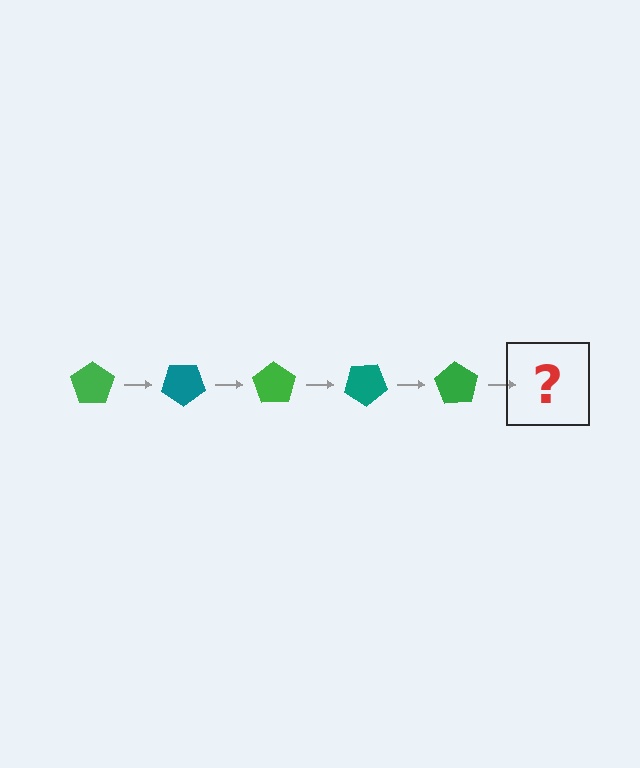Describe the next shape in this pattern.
It should be a teal pentagon, rotated 175 degrees from the start.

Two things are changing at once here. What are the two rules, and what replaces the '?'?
The two rules are that it rotates 35 degrees each step and the color cycles through green and teal. The '?' should be a teal pentagon, rotated 175 degrees from the start.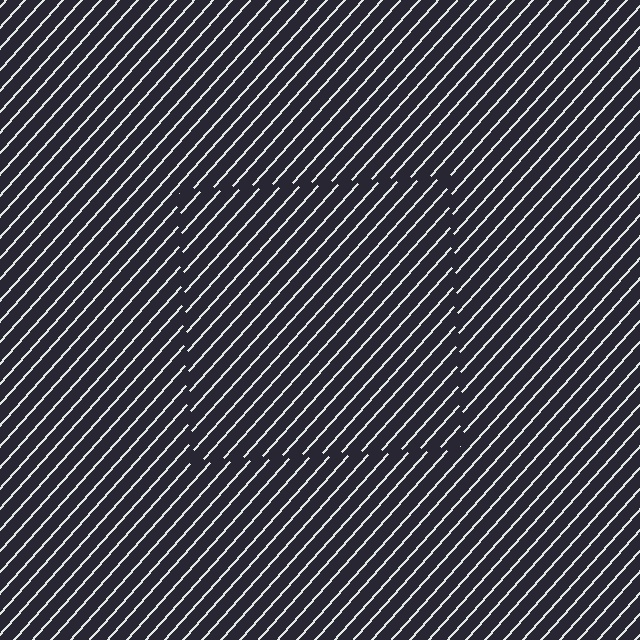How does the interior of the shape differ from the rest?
The interior of the shape contains the same grating, shifted by half a period — the contour is defined by the phase discontinuity where line-ends from the inner and outer gratings abut.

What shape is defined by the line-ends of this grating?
An illusory square. The interior of the shape contains the same grating, shifted by half a period — the contour is defined by the phase discontinuity where line-ends from the inner and outer gratings abut.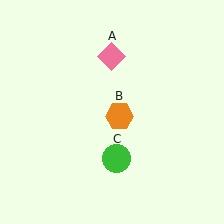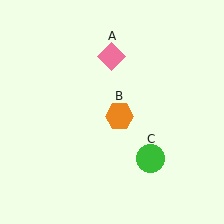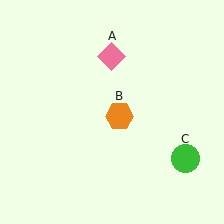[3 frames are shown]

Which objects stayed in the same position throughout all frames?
Pink diamond (object A) and orange hexagon (object B) remained stationary.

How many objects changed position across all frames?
1 object changed position: green circle (object C).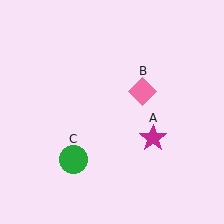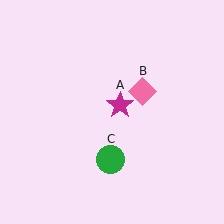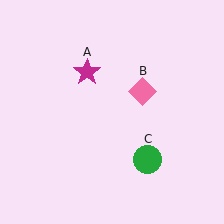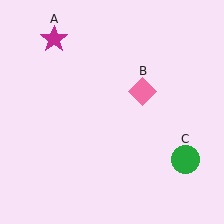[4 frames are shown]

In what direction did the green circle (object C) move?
The green circle (object C) moved right.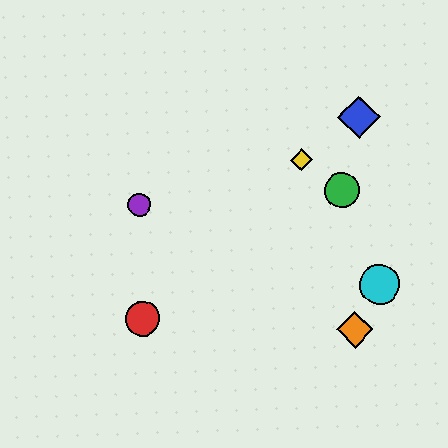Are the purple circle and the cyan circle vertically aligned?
No, the purple circle is at x≈139 and the cyan circle is at x≈380.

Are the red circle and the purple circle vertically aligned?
Yes, both are at x≈143.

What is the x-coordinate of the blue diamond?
The blue diamond is at x≈359.